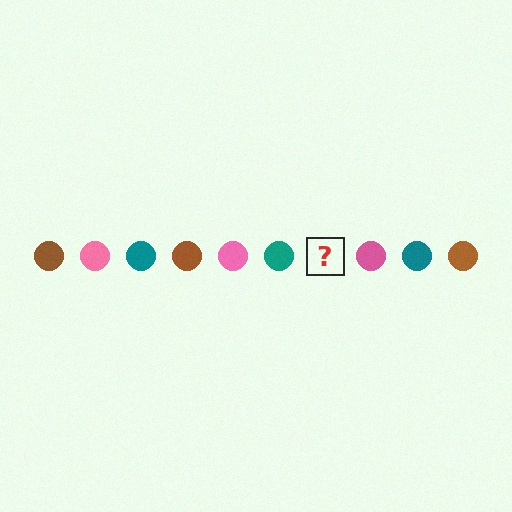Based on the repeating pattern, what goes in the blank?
The blank should be a brown circle.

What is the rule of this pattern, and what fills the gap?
The rule is that the pattern cycles through brown, pink, teal circles. The gap should be filled with a brown circle.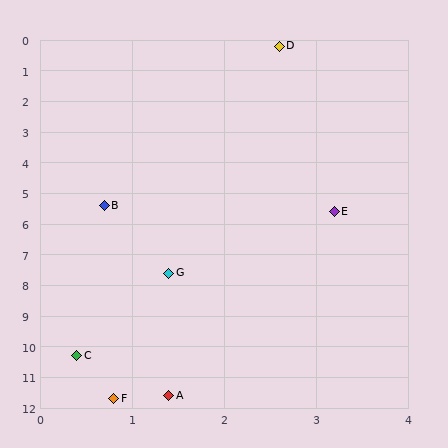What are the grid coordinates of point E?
Point E is at approximately (3.2, 5.6).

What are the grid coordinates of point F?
Point F is at approximately (0.8, 11.7).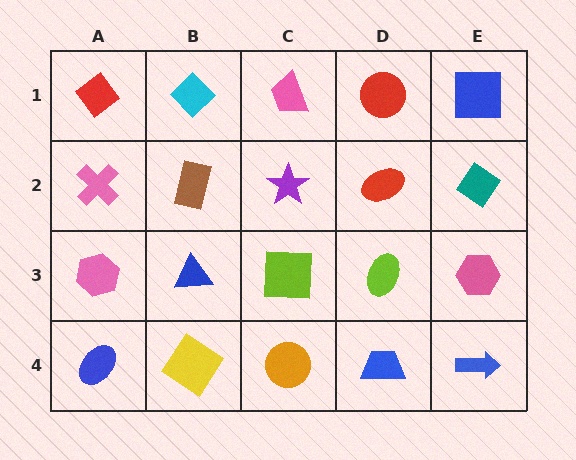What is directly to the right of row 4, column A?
A yellow diamond.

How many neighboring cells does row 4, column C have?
3.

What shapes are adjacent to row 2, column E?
A blue square (row 1, column E), a pink hexagon (row 3, column E), a red ellipse (row 2, column D).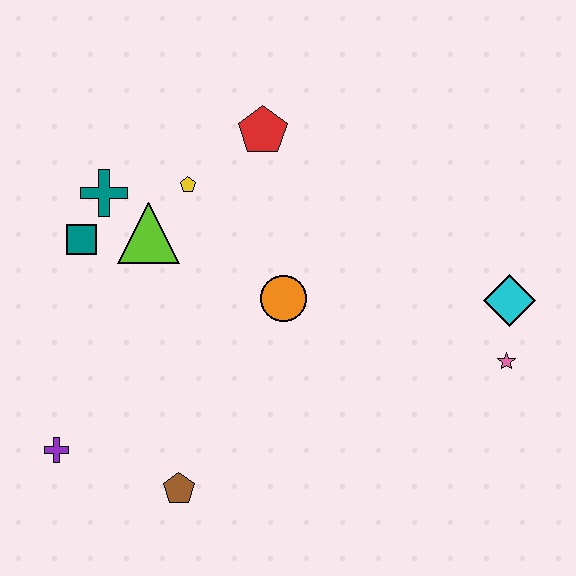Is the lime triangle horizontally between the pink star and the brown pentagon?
No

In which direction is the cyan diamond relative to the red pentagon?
The cyan diamond is to the right of the red pentagon.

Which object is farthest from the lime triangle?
The pink star is farthest from the lime triangle.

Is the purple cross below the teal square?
Yes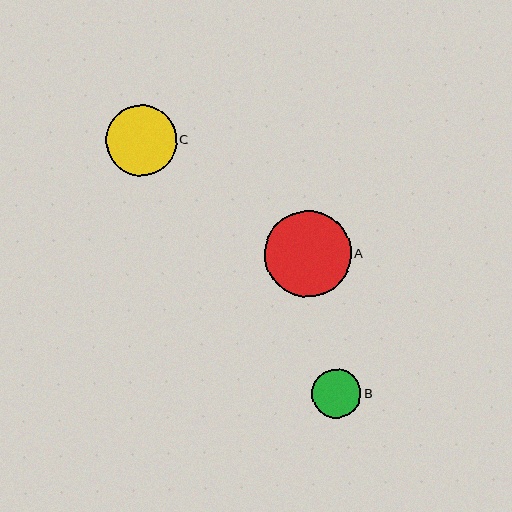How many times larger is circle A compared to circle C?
Circle A is approximately 1.2 times the size of circle C.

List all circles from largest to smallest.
From largest to smallest: A, C, B.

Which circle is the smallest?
Circle B is the smallest with a size of approximately 49 pixels.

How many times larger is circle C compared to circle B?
Circle C is approximately 1.4 times the size of circle B.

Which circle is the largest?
Circle A is the largest with a size of approximately 86 pixels.